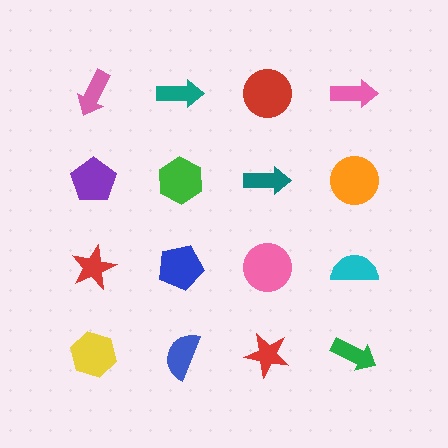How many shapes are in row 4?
4 shapes.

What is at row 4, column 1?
A yellow hexagon.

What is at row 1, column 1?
A pink arrow.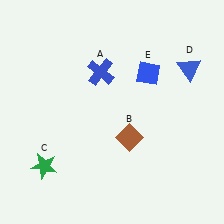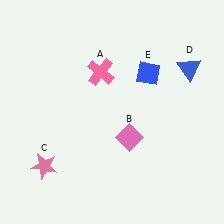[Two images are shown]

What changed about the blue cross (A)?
In Image 1, A is blue. In Image 2, it changed to pink.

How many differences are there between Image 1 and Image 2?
There are 3 differences between the two images.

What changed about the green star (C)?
In Image 1, C is green. In Image 2, it changed to pink.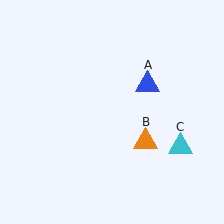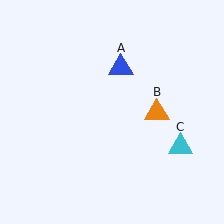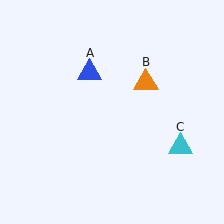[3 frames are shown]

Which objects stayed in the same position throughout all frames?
Cyan triangle (object C) remained stationary.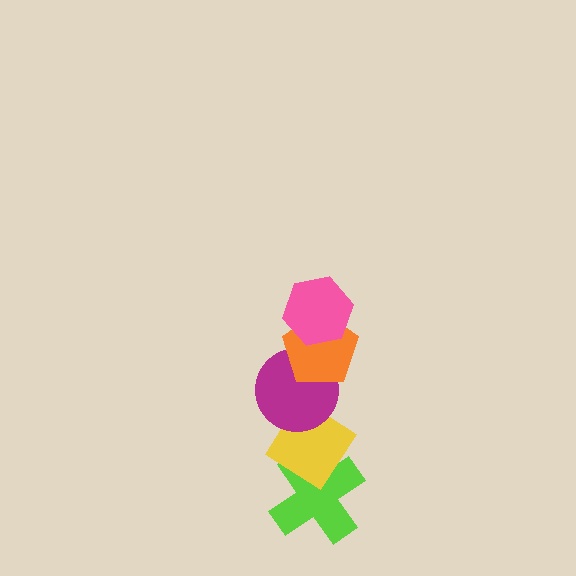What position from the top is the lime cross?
The lime cross is 5th from the top.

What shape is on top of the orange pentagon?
The pink hexagon is on top of the orange pentagon.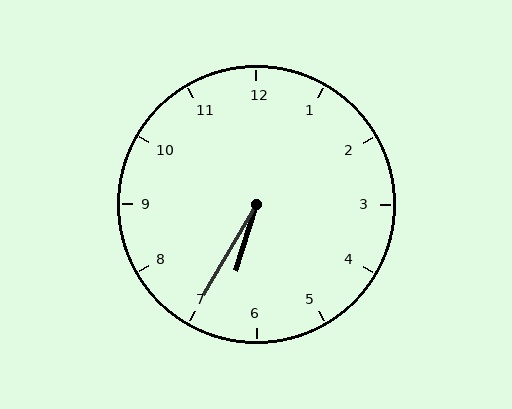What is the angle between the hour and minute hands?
Approximately 12 degrees.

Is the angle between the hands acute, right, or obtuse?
It is acute.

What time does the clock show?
6:35.